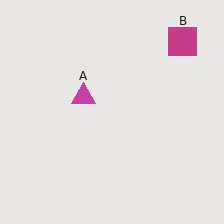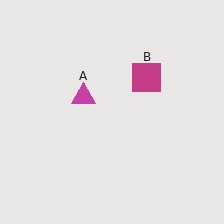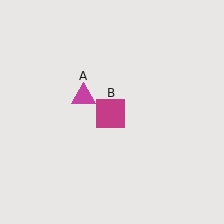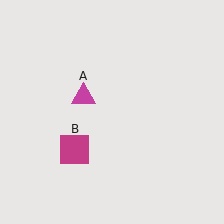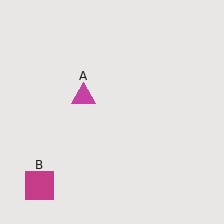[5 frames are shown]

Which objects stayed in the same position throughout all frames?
Magenta triangle (object A) remained stationary.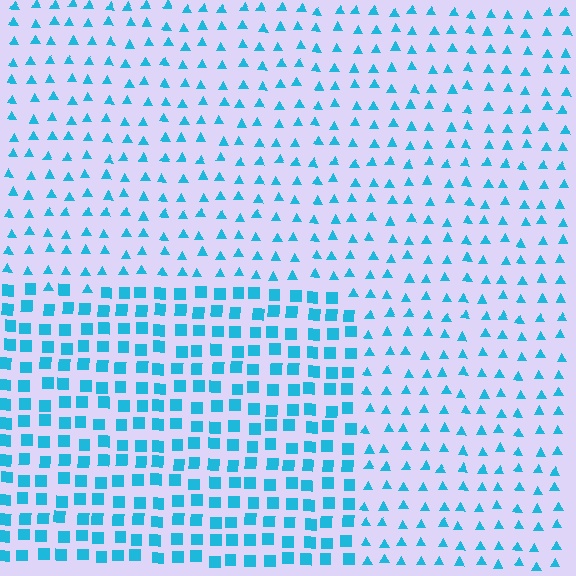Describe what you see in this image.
The image is filled with small cyan elements arranged in a uniform grid. A rectangle-shaped region contains squares, while the surrounding area contains triangles. The boundary is defined purely by the change in element shape.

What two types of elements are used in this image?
The image uses squares inside the rectangle region and triangles outside it.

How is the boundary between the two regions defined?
The boundary is defined by a change in element shape: squares inside vs. triangles outside. All elements share the same color and spacing.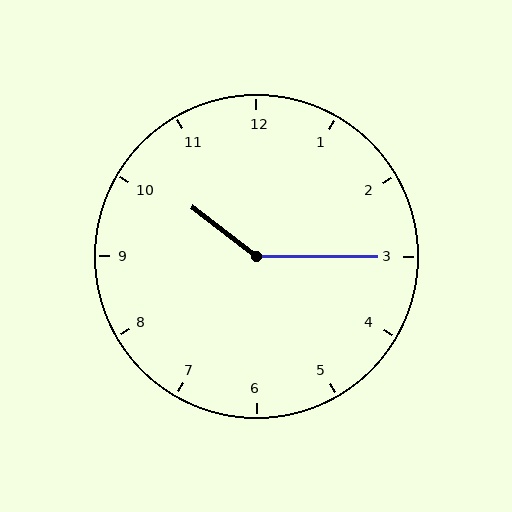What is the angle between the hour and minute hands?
Approximately 142 degrees.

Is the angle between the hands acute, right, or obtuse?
It is obtuse.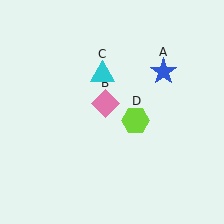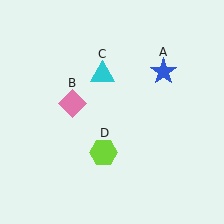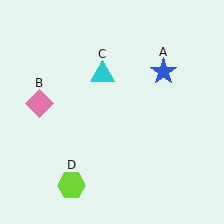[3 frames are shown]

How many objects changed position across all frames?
2 objects changed position: pink diamond (object B), lime hexagon (object D).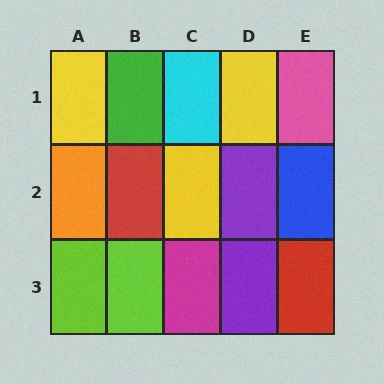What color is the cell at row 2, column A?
Orange.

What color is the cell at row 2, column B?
Red.